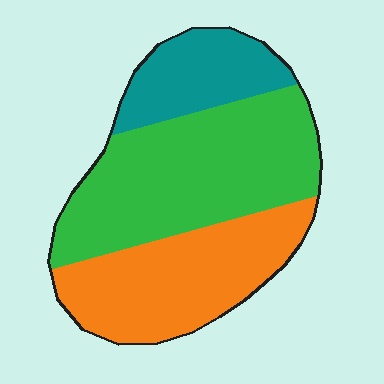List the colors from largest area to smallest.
From largest to smallest: green, orange, teal.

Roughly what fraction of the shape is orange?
Orange takes up between a quarter and a half of the shape.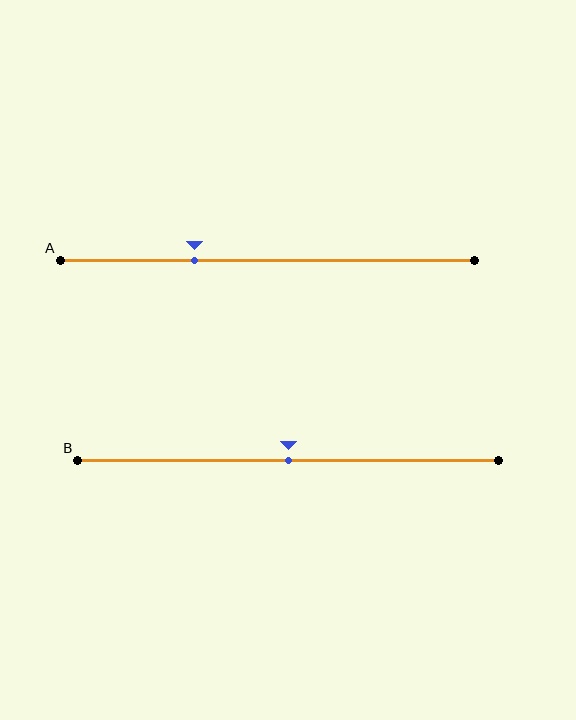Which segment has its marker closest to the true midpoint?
Segment B has its marker closest to the true midpoint.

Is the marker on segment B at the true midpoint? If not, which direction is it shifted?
Yes, the marker on segment B is at the true midpoint.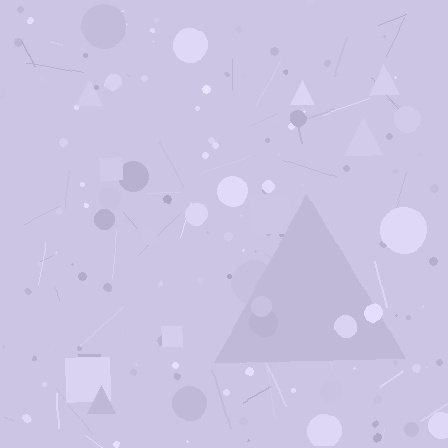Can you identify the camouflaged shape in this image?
The camouflaged shape is a triangle.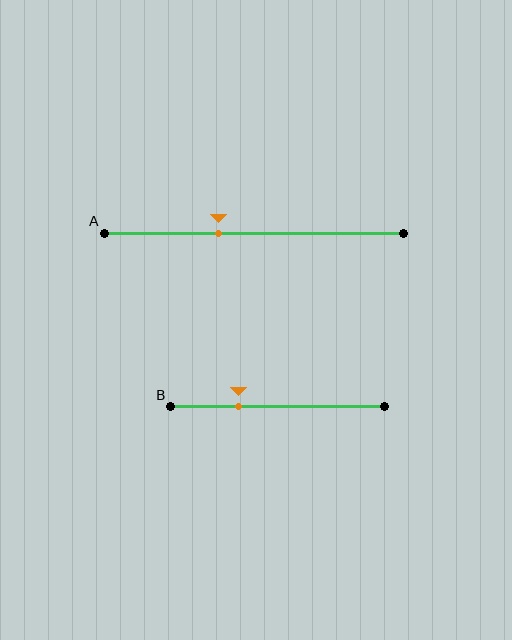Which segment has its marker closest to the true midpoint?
Segment A has its marker closest to the true midpoint.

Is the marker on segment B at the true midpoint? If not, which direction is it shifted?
No, the marker on segment B is shifted to the left by about 18% of the segment length.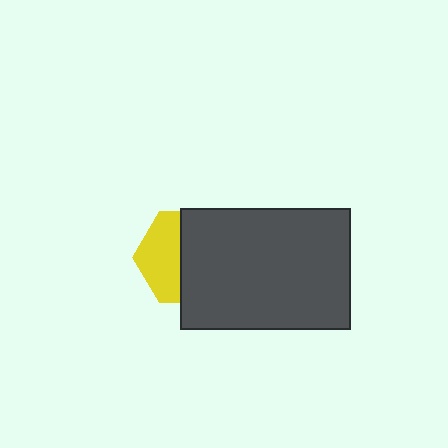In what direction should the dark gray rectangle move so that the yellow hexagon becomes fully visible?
The dark gray rectangle should move right. That is the shortest direction to clear the overlap and leave the yellow hexagon fully visible.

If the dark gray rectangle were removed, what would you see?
You would see the complete yellow hexagon.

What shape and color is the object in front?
The object in front is a dark gray rectangle.